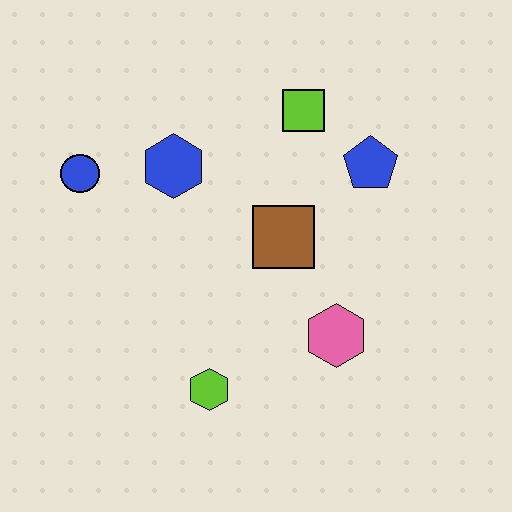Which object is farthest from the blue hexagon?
The pink hexagon is farthest from the blue hexagon.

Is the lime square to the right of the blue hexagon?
Yes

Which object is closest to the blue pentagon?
The lime square is closest to the blue pentagon.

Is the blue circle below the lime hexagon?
No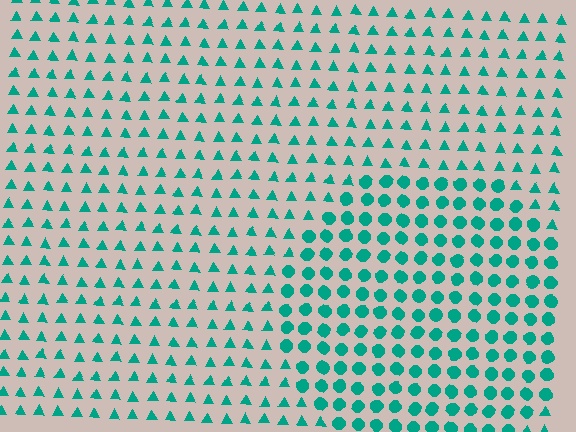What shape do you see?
I see a circle.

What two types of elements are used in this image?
The image uses circles inside the circle region and triangles outside it.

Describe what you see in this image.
The image is filled with small teal elements arranged in a uniform grid. A circle-shaped region contains circles, while the surrounding area contains triangles. The boundary is defined purely by the change in element shape.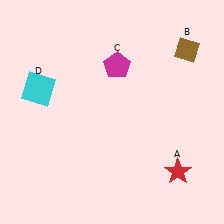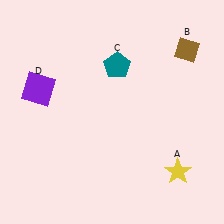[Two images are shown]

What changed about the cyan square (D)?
In Image 1, D is cyan. In Image 2, it changed to purple.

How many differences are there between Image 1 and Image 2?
There are 3 differences between the two images.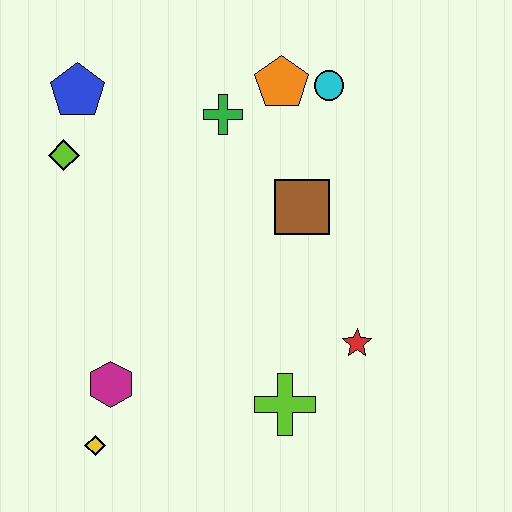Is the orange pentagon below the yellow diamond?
No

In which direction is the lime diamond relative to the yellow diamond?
The lime diamond is above the yellow diamond.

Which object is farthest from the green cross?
The yellow diamond is farthest from the green cross.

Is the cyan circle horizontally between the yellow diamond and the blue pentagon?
No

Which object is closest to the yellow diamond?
The magenta hexagon is closest to the yellow diamond.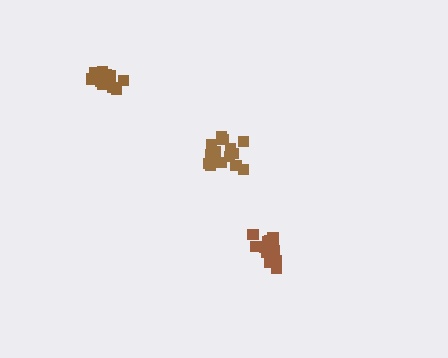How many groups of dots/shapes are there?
There are 3 groups.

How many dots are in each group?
Group 1: 10 dots, Group 2: 16 dots, Group 3: 15 dots (41 total).